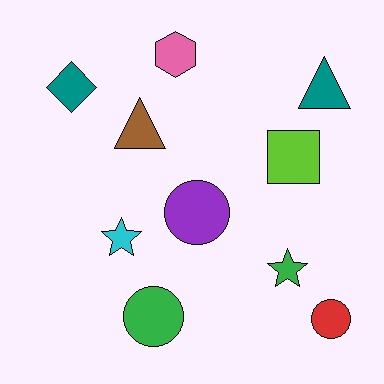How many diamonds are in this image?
There is 1 diamond.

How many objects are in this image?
There are 10 objects.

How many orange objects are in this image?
There are no orange objects.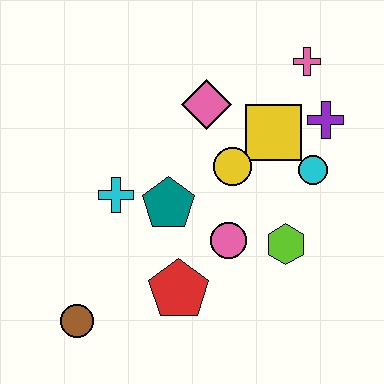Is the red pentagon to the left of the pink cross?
Yes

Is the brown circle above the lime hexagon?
No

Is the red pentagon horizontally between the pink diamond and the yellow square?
No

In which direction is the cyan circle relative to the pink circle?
The cyan circle is to the right of the pink circle.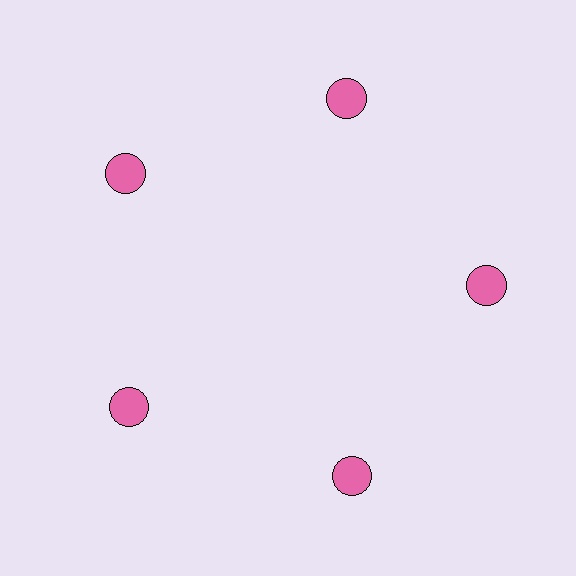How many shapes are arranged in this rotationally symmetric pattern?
There are 5 shapes, arranged in 5 groups of 1.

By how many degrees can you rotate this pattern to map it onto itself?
The pattern maps onto itself every 72 degrees of rotation.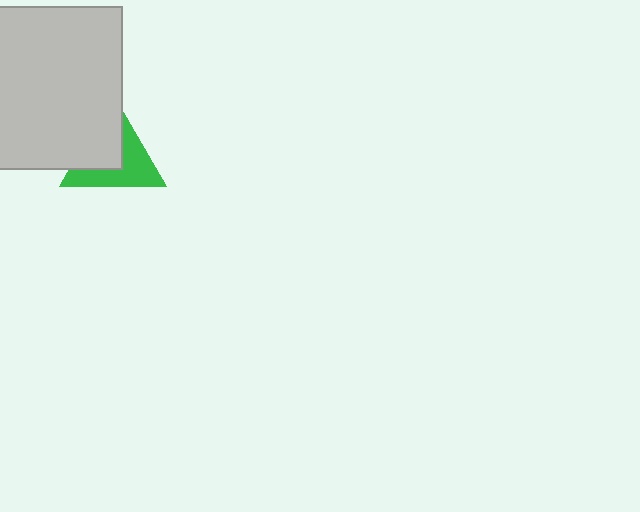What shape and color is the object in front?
The object in front is a light gray square.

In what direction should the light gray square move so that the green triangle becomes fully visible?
The light gray square should move toward the upper-left. That is the shortest direction to clear the overlap and leave the green triangle fully visible.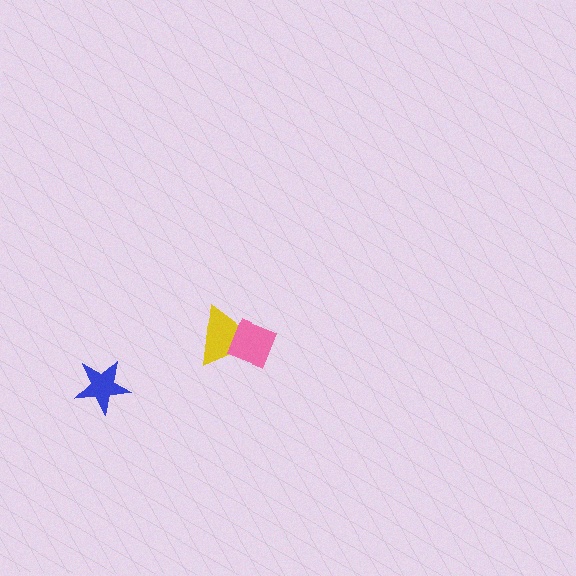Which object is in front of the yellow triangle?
The pink diamond is in front of the yellow triangle.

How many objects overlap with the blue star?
0 objects overlap with the blue star.